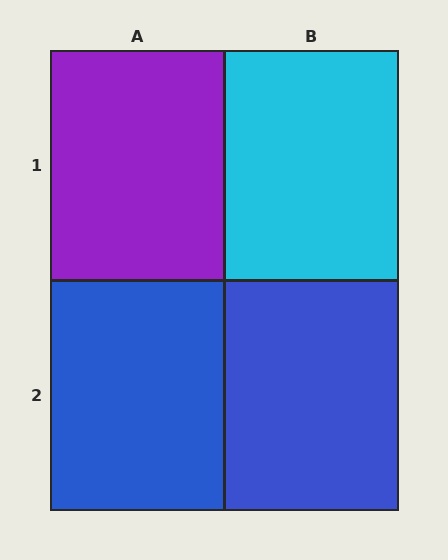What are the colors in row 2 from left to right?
Blue, blue.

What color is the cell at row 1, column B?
Cyan.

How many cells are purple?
1 cell is purple.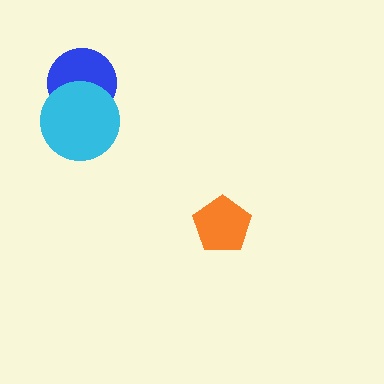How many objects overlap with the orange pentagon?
0 objects overlap with the orange pentagon.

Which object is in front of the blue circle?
The cyan circle is in front of the blue circle.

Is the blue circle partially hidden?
Yes, it is partially covered by another shape.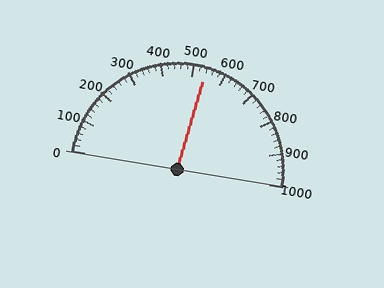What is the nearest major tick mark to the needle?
The nearest major tick mark is 500.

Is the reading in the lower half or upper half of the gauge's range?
The reading is in the upper half of the range (0 to 1000).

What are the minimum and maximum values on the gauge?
The gauge ranges from 0 to 1000.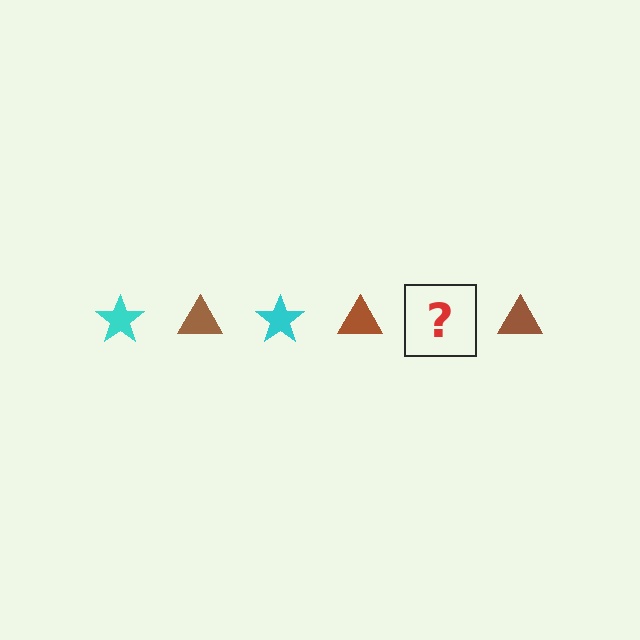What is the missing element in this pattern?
The missing element is a cyan star.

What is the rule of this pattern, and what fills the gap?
The rule is that the pattern alternates between cyan star and brown triangle. The gap should be filled with a cyan star.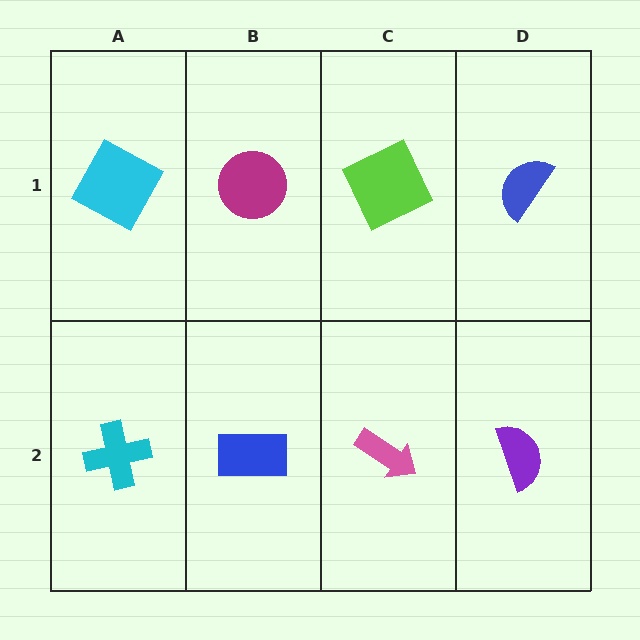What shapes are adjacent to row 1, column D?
A purple semicircle (row 2, column D), a lime square (row 1, column C).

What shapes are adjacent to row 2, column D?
A blue semicircle (row 1, column D), a pink arrow (row 2, column C).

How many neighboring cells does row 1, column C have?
3.